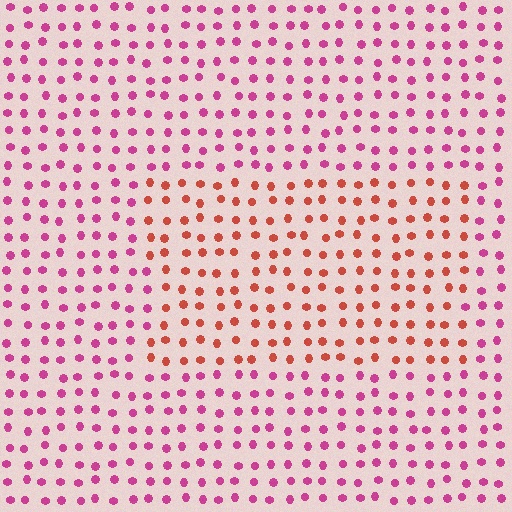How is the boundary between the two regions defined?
The boundary is defined purely by a slight shift in hue (about 42 degrees). Spacing, size, and orientation are identical on both sides.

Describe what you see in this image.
The image is filled with small magenta elements in a uniform arrangement. A rectangle-shaped region is visible where the elements are tinted to a slightly different hue, forming a subtle color boundary.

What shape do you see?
I see a rectangle.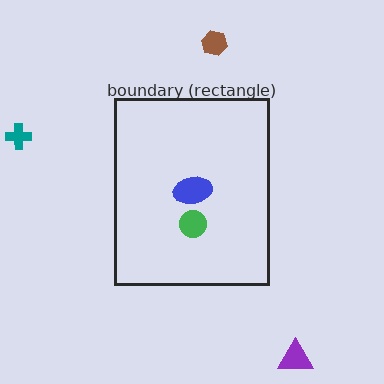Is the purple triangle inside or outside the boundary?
Outside.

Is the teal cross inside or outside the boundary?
Outside.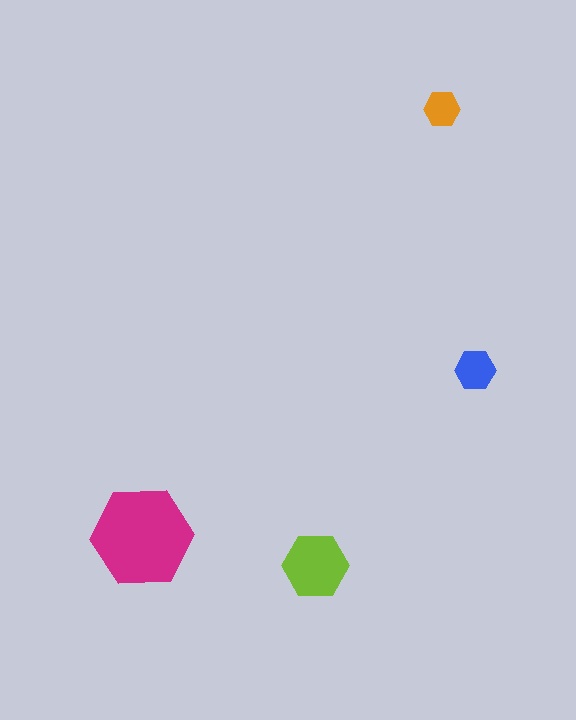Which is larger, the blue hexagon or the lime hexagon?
The lime one.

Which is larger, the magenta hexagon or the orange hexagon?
The magenta one.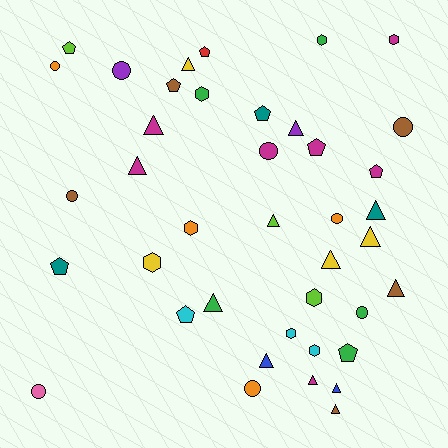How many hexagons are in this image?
There are 8 hexagons.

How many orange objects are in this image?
There are 4 orange objects.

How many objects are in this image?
There are 40 objects.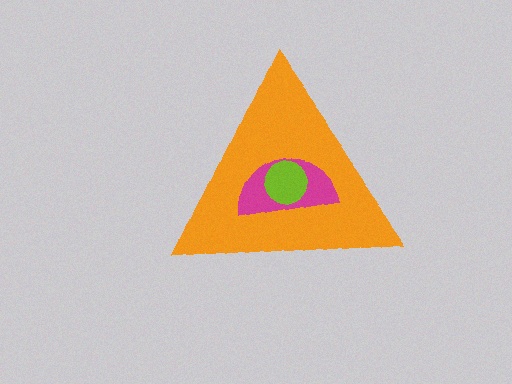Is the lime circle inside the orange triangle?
Yes.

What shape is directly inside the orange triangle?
The magenta semicircle.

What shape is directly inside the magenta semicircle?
The lime circle.